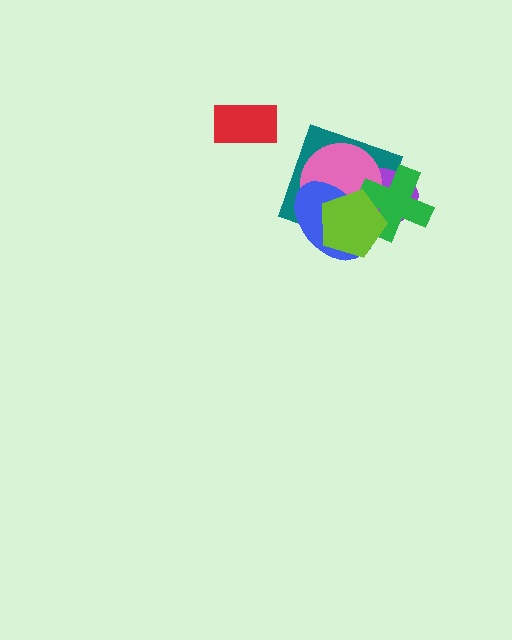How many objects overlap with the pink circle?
5 objects overlap with the pink circle.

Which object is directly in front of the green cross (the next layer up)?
The blue ellipse is directly in front of the green cross.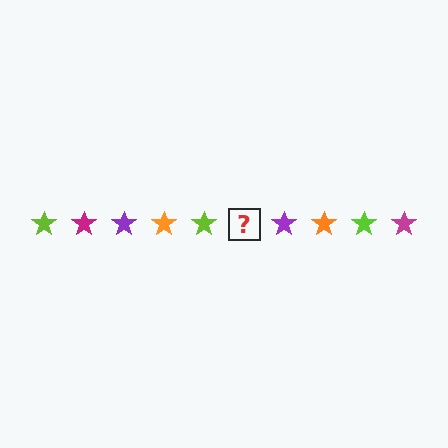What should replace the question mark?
The question mark should be replaced with a magenta star.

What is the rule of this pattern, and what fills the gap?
The rule is that the pattern cycles through lime, magenta, purple, orange stars. The gap should be filled with a magenta star.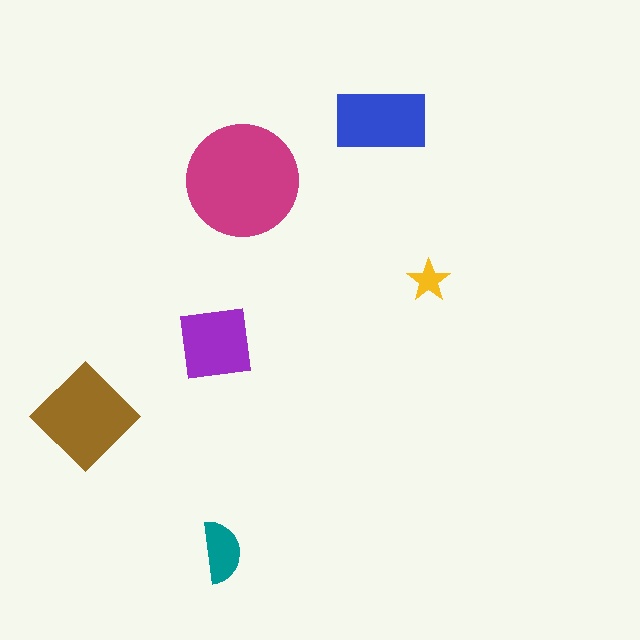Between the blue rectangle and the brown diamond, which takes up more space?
The brown diamond.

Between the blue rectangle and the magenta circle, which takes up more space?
The magenta circle.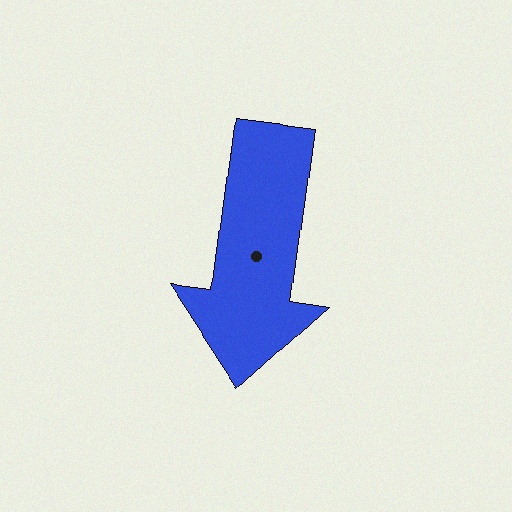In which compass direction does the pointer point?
South.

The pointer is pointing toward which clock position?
Roughly 6 o'clock.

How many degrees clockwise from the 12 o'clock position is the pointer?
Approximately 187 degrees.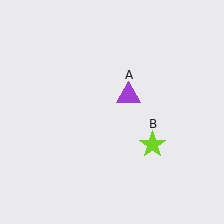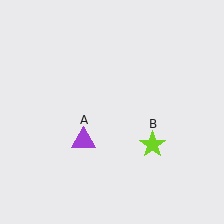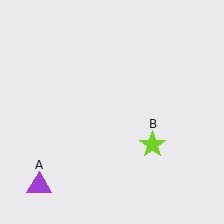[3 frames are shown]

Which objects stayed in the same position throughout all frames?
Lime star (object B) remained stationary.